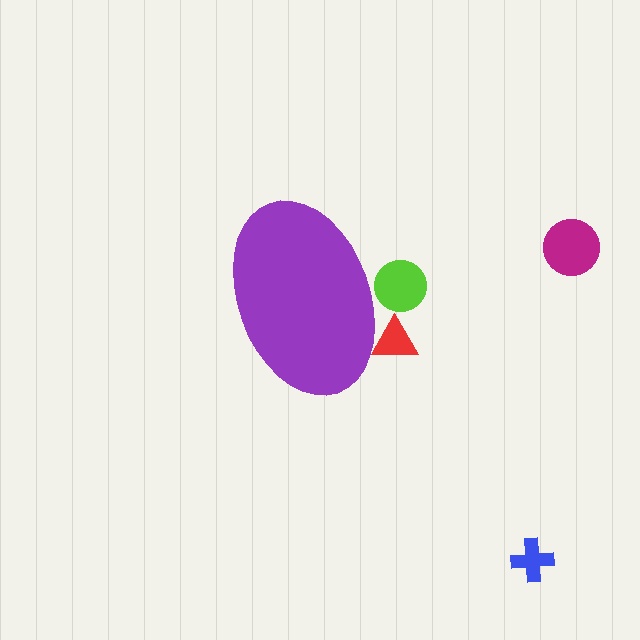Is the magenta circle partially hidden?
No, the magenta circle is fully visible.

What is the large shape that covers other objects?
A purple ellipse.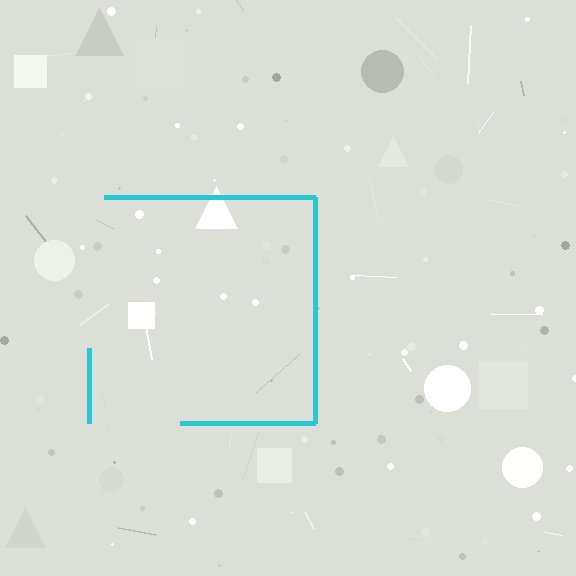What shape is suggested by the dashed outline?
The dashed outline suggests a square.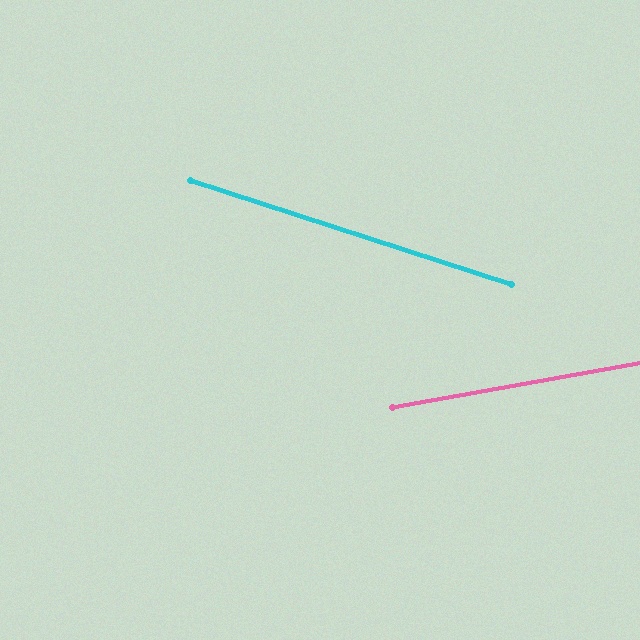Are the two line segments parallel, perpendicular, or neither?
Neither parallel nor perpendicular — they differ by about 28°.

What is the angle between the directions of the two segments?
Approximately 28 degrees.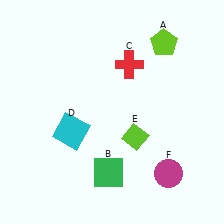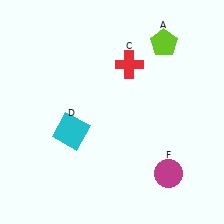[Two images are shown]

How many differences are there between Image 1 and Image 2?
There are 2 differences between the two images.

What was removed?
The green square (B), the lime diamond (E) were removed in Image 2.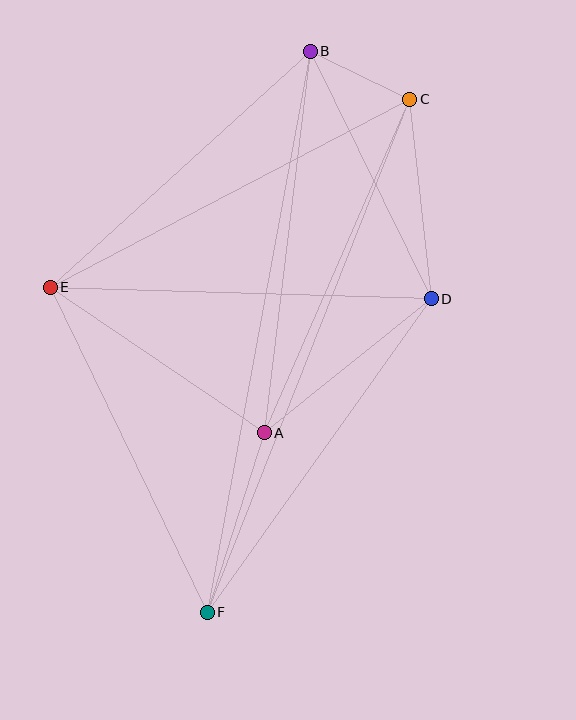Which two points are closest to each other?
Points B and C are closest to each other.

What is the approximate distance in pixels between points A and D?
The distance between A and D is approximately 214 pixels.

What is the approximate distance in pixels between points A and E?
The distance between A and E is approximately 259 pixels.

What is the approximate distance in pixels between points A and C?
The distance between A and C is approximately 364 pixels.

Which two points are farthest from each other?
Points B and F are farthest from each other.